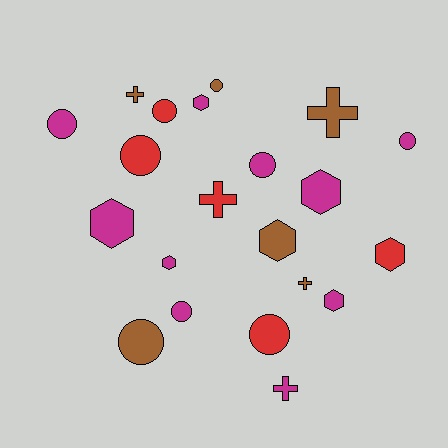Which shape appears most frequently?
Circle, with 9 objects.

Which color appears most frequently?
Magenta, with 10 objects.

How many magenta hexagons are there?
There are 5 magenta hexagons.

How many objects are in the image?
There are 21 objects.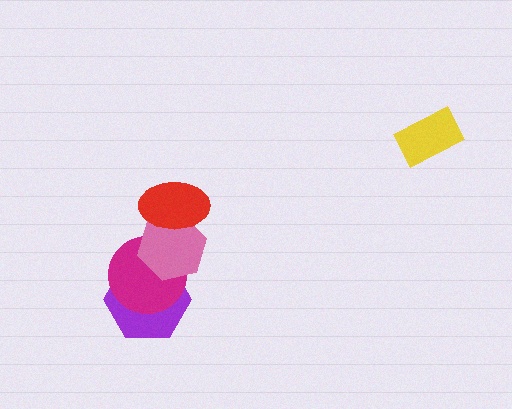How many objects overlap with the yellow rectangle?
0 objects overlap with the yellow rectangle.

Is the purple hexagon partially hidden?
Yes, it is partially covered by another shape.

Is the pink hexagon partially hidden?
Yes, it is partially covered by another shape.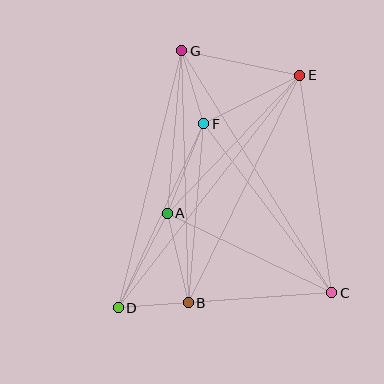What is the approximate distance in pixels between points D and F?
The distance between D and F is approximately 203 pixels.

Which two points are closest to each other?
Points B and D are closest to each other.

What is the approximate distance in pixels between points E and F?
The distance between E and F is approximately 108 pixels.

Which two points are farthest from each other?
Points D and E are farthest from each other.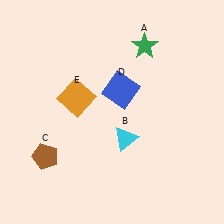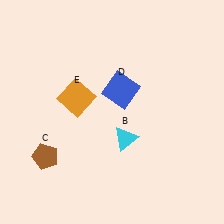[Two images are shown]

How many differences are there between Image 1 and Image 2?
There is 1 difference between the two images.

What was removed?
The green star (A) was removed in Image 2.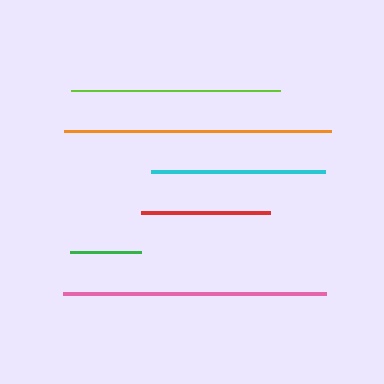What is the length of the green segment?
The green segment is approximately 72 pixels long.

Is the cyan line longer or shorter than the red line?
The cyan line is longer than the red line.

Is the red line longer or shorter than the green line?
The red line is longer than the green line.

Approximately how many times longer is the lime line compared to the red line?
The lime line is approximately 1.6 times the length of the red line.